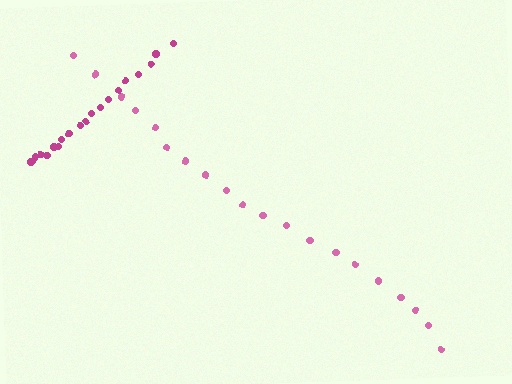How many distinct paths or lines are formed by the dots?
There are 2 distinct paths.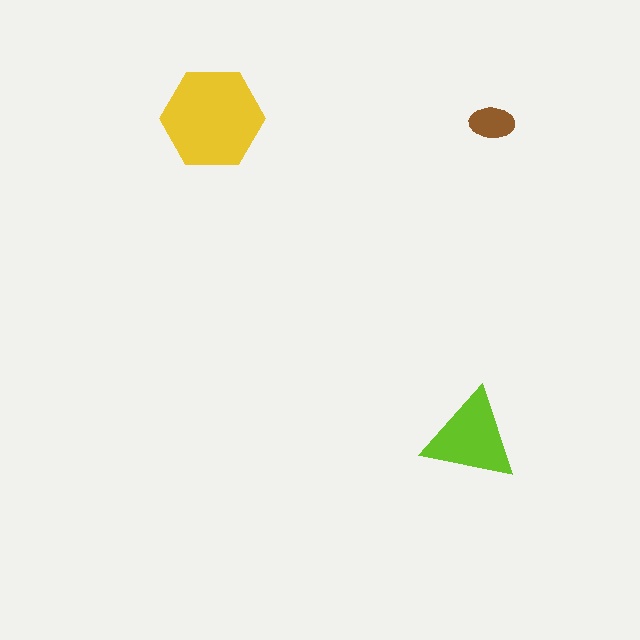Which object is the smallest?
The brown ellipse.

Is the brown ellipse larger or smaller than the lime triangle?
Smaller.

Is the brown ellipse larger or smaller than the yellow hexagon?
Smaller.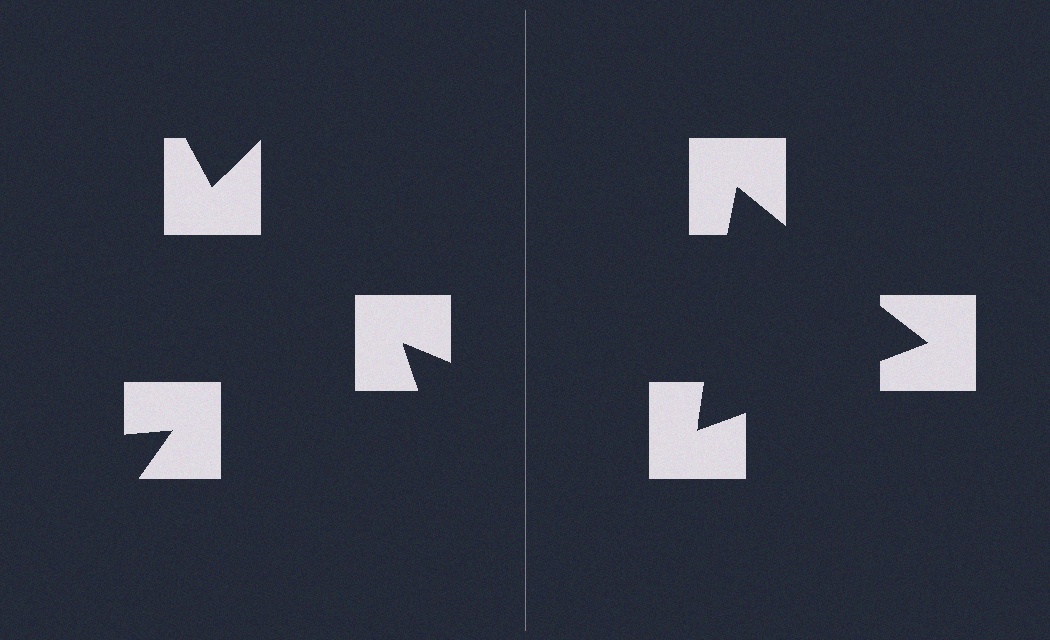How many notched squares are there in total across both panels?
6 — 3 on each side.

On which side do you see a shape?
An illusory triangle appears on the right side. On the left side the wedge cuts are rotated, so no coherent shape forms.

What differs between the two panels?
The notched squares are positioned identically on both sides; only the wedge orientations differ. On the right they align to a triangle; on the left they are misaligned.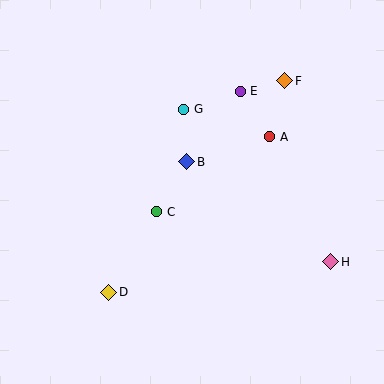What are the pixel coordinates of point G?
Point G is at (184, 109).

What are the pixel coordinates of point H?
Point H is at (331, 262).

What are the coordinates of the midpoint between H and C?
The midpoint between H and C is at (244, 237).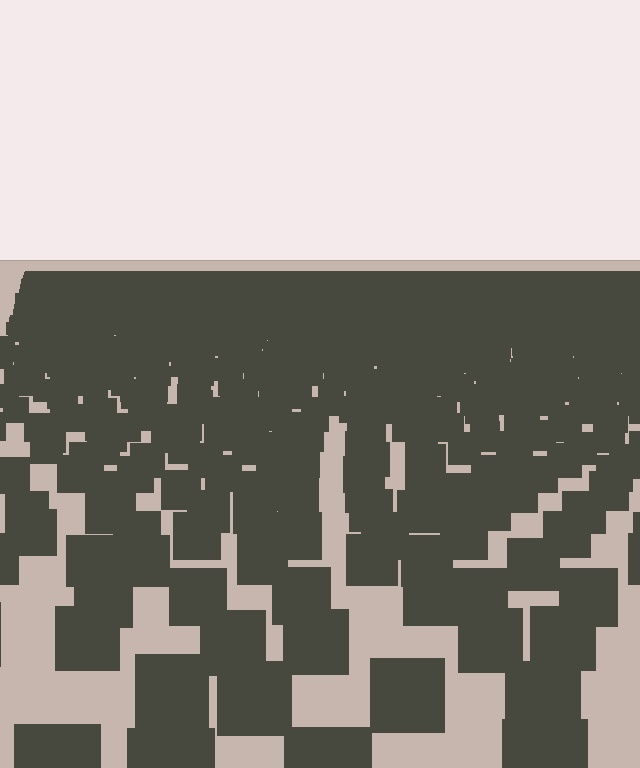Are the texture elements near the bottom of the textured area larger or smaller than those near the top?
Larger. Near the bottom, elements are closer to the viewer and appear at a bigger on-screen size.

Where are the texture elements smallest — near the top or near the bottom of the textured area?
Near the top.